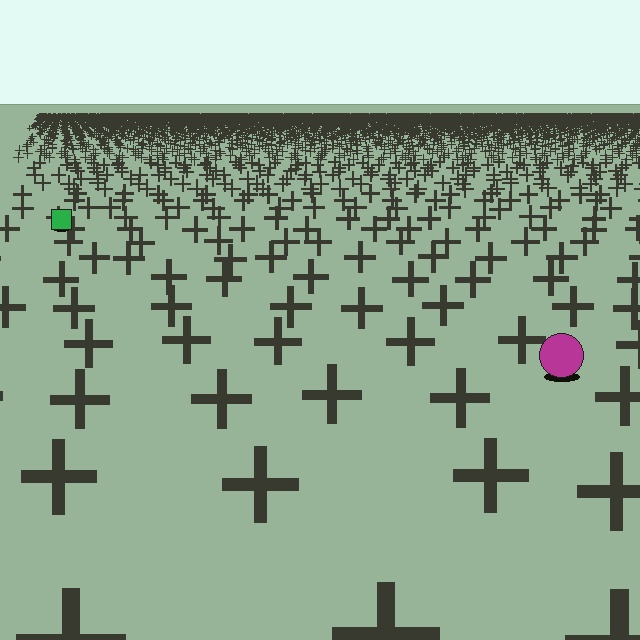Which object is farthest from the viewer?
The green square is farthest from the viewer. It appears smaller and the ground texture around it is denser.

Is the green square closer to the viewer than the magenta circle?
No. The magenta circle is closer — you can tell from the texture gradient: the ground texture is coarser near it.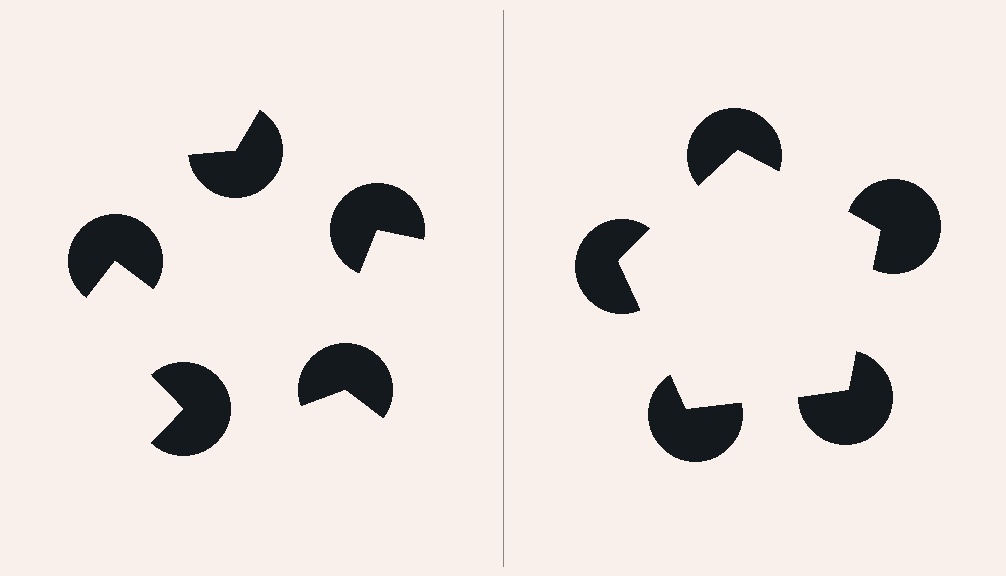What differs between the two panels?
The pac-man discs are positioned identically on both sides; only the wedge orientations differ. On the right they align to a pentagon; on the left they are misaligned.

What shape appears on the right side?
An illusory pentagon.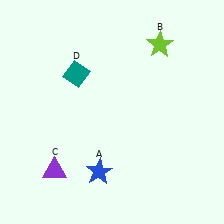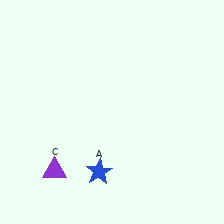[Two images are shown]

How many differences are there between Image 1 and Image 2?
There are 2 differences between the two images.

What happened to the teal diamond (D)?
The teal diamond (D) was removed in Image 2. It was in the top-left area of Image 1.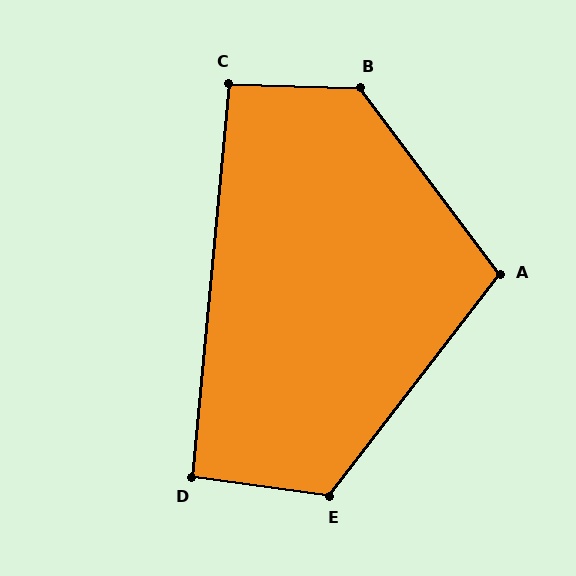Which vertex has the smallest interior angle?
D, at approximately 92 degrees.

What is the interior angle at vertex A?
Approximately 106 degrees (obtuse).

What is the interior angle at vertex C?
Approximately 94 degrees (approximately right).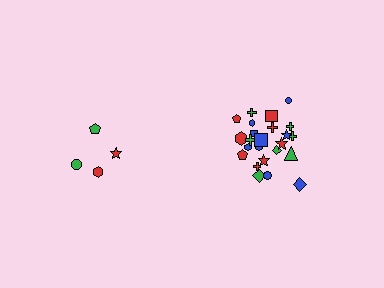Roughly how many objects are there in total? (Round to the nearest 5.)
Roughly 30 objects in total.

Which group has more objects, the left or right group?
The right group.